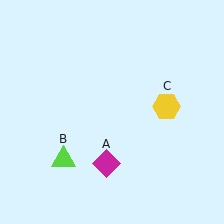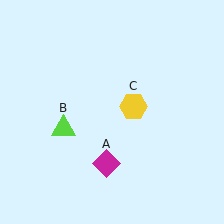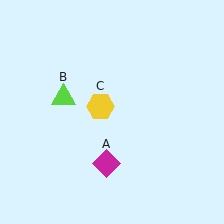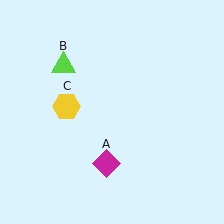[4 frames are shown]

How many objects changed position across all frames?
2 objects changed position: lime triangle (object B), yellow hexagon (object C).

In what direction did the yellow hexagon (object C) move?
The yellow hexagon (object C) moved left.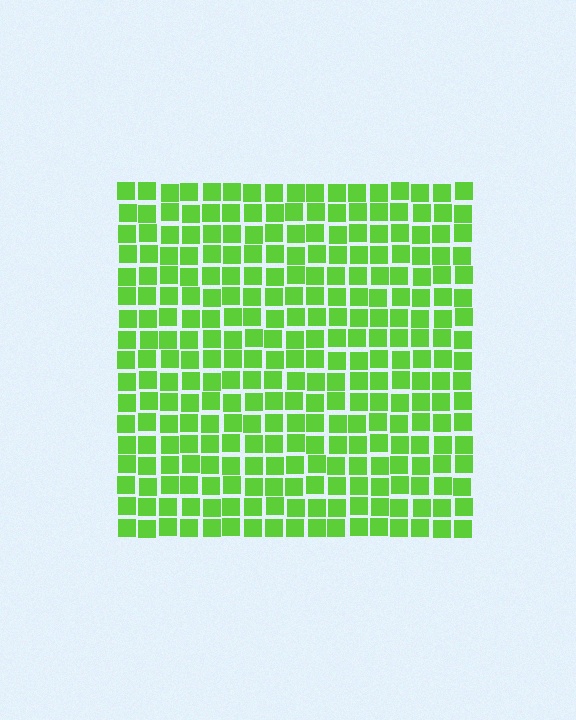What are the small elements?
The small elements are squares.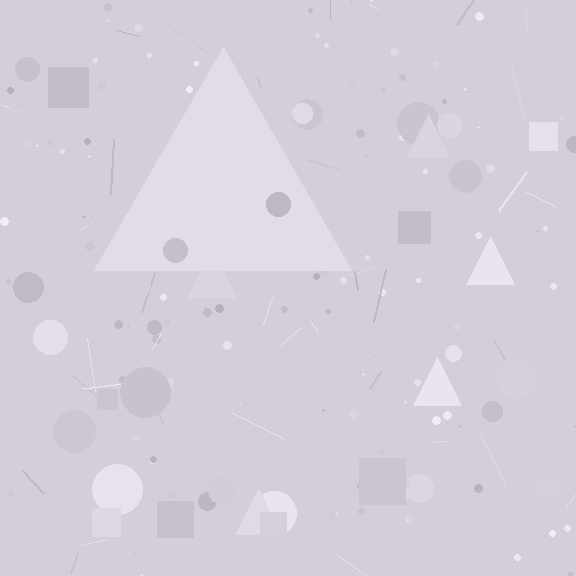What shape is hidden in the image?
A triangle is hidden in the image.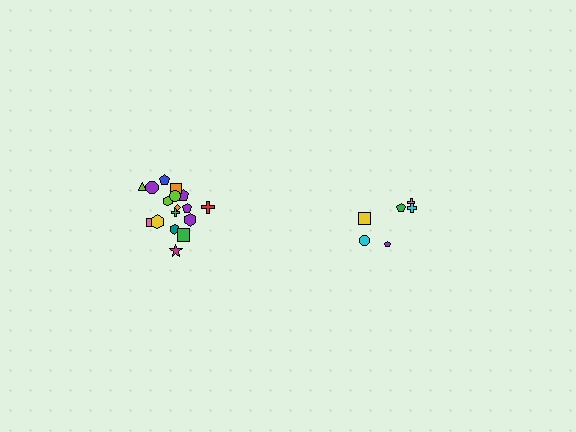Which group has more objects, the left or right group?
The left group.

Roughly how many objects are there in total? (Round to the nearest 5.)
Roughly 25 objects in total.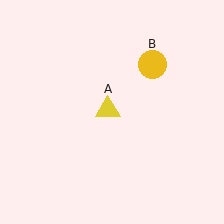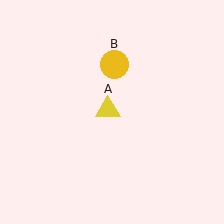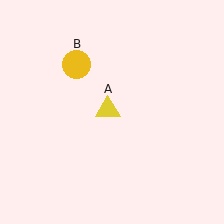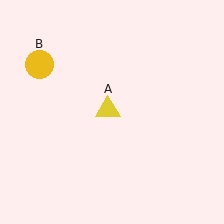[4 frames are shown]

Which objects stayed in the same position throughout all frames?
Yellow triangle (object A) remained stationary.